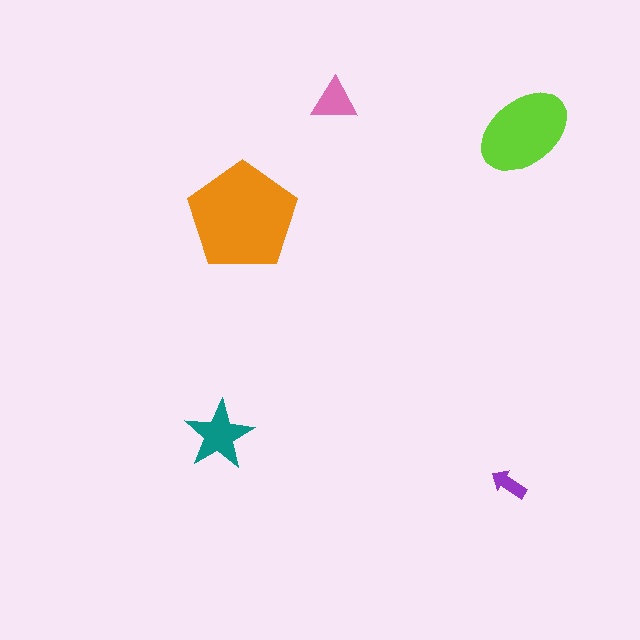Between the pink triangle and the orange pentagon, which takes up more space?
The orange pentagon.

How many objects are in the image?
There are 5 objects in the image.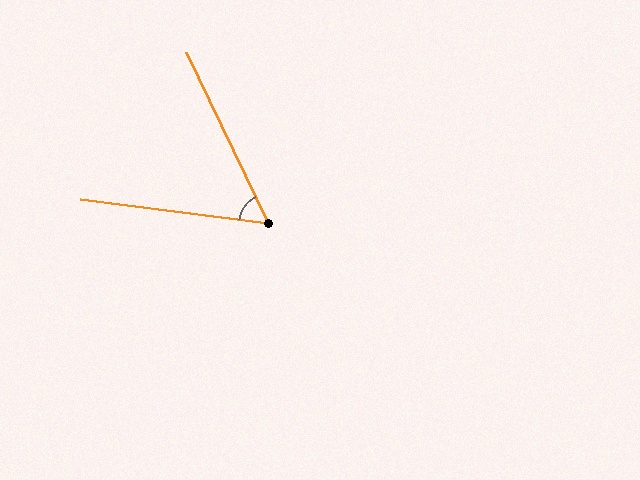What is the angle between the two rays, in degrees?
Approximately 57 degrees.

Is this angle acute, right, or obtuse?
It is acute.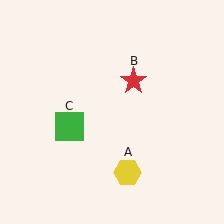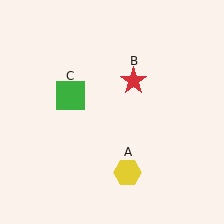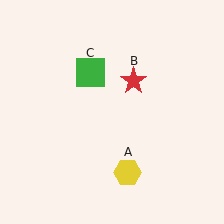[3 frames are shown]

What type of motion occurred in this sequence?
The green square (object C) rotated clockwise around the center of the scene.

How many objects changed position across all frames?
1 object changed position: green square (object C).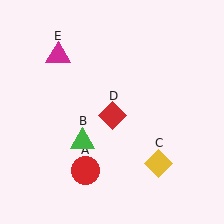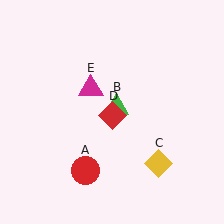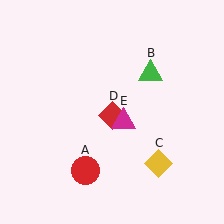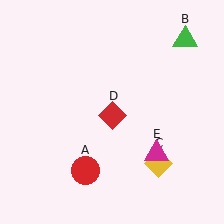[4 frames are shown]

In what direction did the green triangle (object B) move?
The green triangle (object B) moved up and to the right.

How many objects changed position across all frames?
2 objects changed position: green triangle (object B), magenta triangle (object E).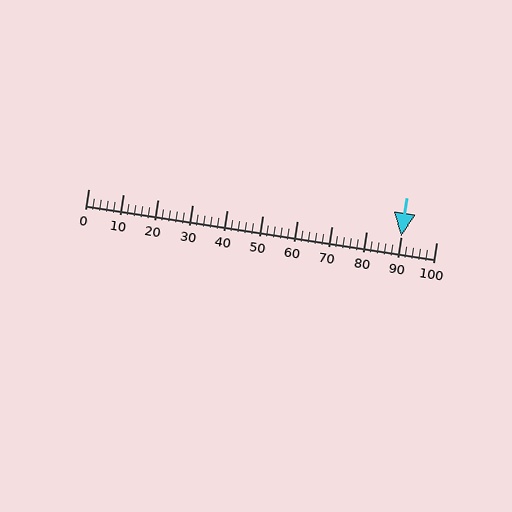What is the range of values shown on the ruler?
The ruler shows values from 0 to 100.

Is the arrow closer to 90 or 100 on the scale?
The arrow is closer to 90.